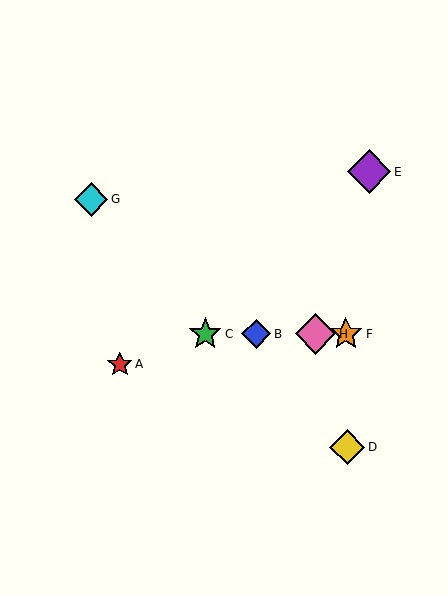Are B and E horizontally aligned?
No, B is at y≈334 and E is at y≈172.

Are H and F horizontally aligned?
Yes, both are at y≈334.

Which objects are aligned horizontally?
Objects B, C, F, H are aligned horizontally.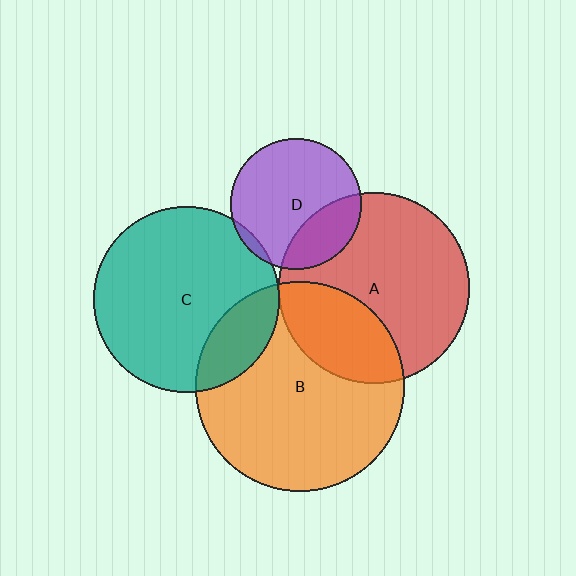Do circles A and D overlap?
Yes.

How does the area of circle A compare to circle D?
Approximately 2.1 times.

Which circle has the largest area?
Circle B (orange).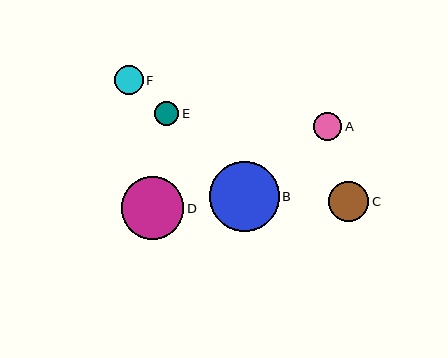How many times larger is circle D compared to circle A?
Circle D is approximately 2.2 times the size of circle A.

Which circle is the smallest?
Circle E is the smallest with a size of approximately 24 pixels.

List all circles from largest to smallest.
From largest to smallest: B, D, C, F, A, E.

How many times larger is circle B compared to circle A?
Circle B is approximately 2.4 times the size of circle A.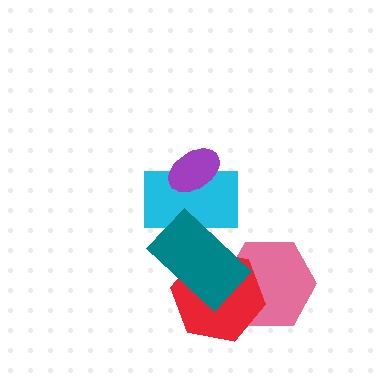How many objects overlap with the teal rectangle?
3 objects overlap with the teal rectangle.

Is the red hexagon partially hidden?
Yes, it is partially covered by another shape.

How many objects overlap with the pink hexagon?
2 objects overlap with the pink hexagon.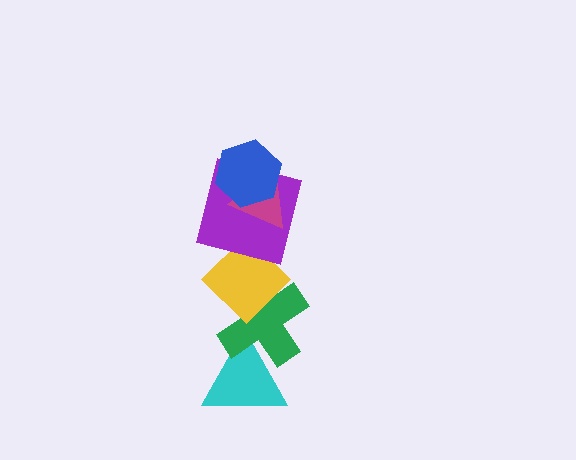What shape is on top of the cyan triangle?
The green cross is on top of the cyan triangle.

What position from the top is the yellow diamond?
The yellow diamond is 4th from the top.